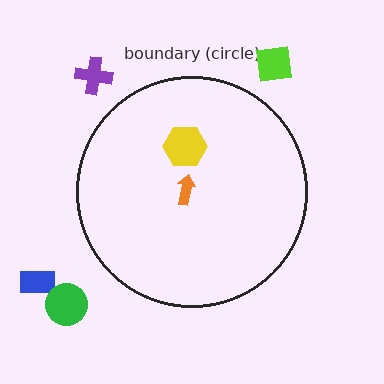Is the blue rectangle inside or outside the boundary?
Outside.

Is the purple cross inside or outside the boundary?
Outside.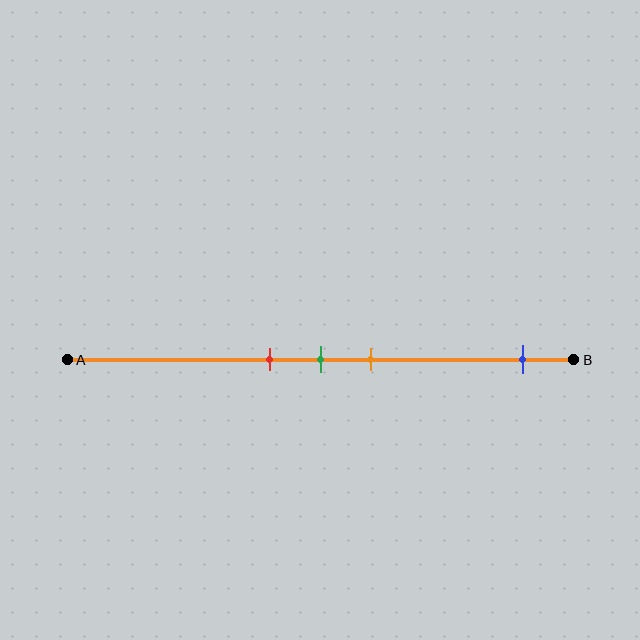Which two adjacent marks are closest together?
The red and green marks are the closest adjacent pair.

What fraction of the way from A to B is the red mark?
The red mark is approximately 40% (0.4) of the way from A to B.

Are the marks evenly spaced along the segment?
No, the marks are not evenly spaced.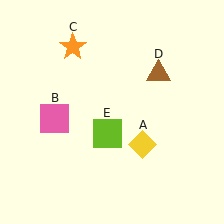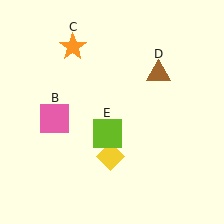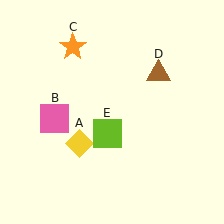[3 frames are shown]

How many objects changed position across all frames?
1 object changed position: yellow diamond (object A).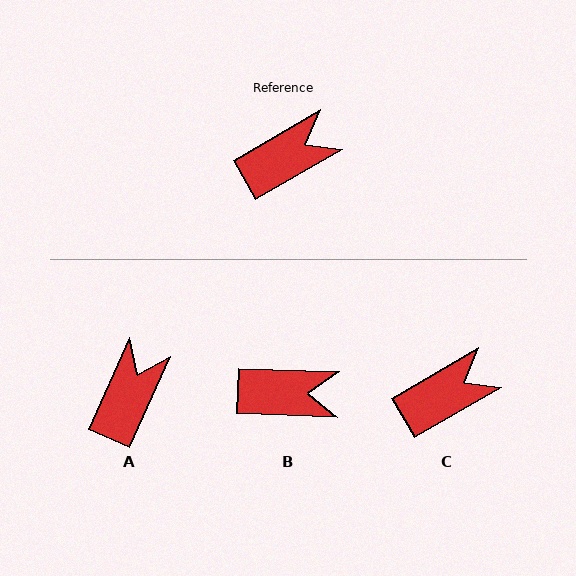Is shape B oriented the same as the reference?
No, it is off by about 32 degrees.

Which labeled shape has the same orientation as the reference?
C.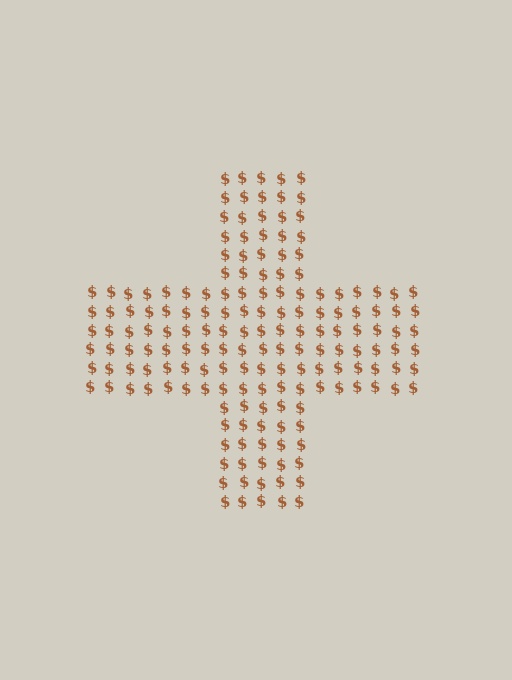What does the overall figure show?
The overall figure shows a cross.